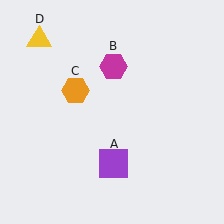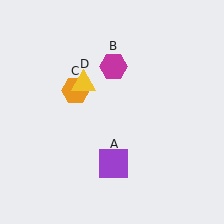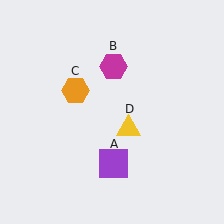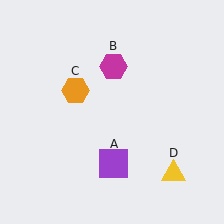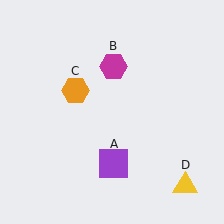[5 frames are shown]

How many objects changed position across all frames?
1 object changed position: yellow triangle (object D).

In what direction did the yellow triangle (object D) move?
The yellow triangle (object D) moved down and to the right.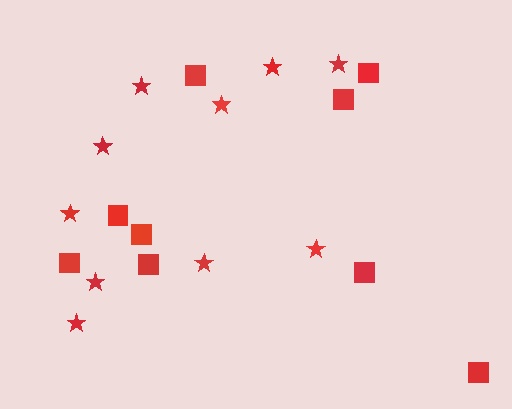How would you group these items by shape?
There are 2 groups: one group of stars (10) and one group of squares (9).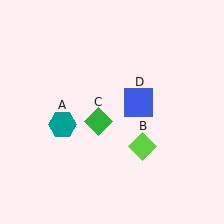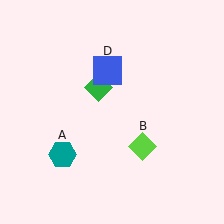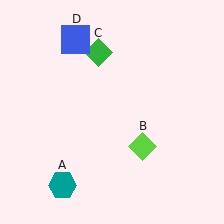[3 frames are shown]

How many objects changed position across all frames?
3 objects changed position: teal hexagon (object A), green diamond (object C), blue square (object D).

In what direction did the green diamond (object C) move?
The green diamond (object C) moved up.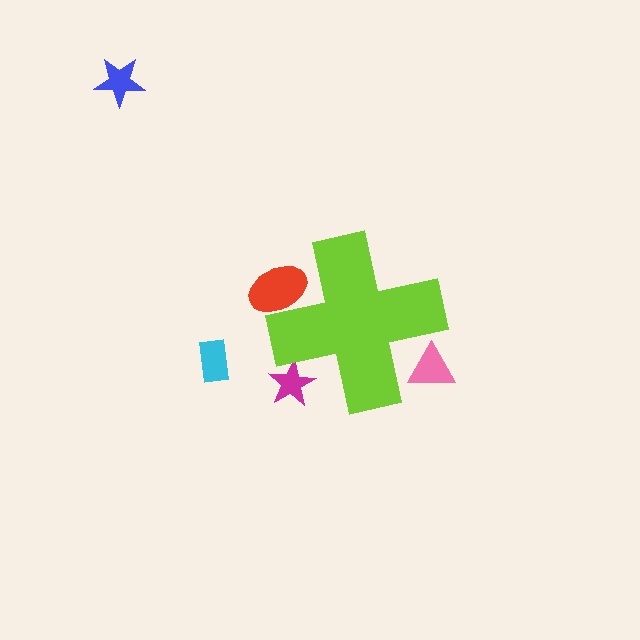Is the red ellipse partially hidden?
Yes, the red ellipse is partially hidden behind the lime cross.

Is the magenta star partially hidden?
Yes, the magenta star is partially hidden behind the lime cross.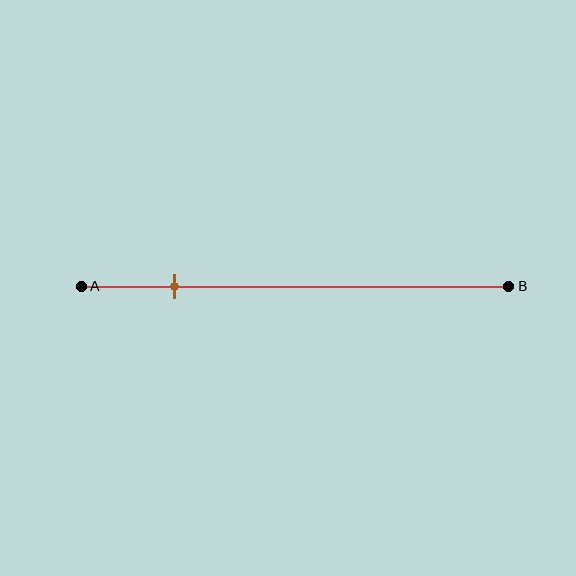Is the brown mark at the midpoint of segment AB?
No, the mark is at about 20% from A, not at the 50% midpoint.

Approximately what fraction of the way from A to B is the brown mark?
The brown mark is approximately 20% of the way from A to B.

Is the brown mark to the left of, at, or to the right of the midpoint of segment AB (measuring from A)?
The brown mark is to the left of the midpoint of segment AB.